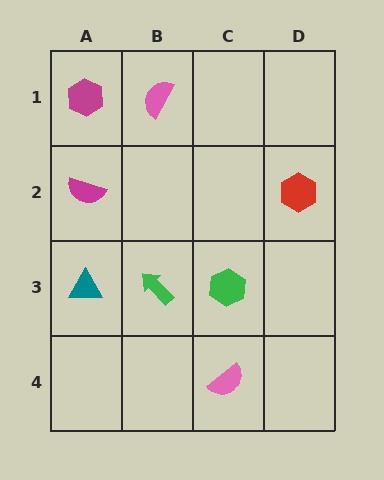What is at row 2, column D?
A red hexagon.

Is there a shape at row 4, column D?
No, that cell is empty.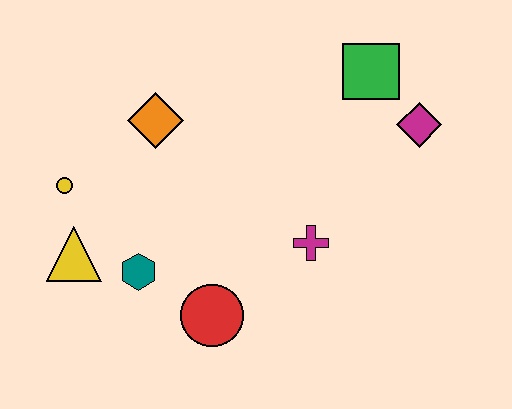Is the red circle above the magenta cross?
No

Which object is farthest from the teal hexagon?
The magenta diamond is farthest from the teal hexagon.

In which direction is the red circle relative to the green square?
The red circle is below the green square.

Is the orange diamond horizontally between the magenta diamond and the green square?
No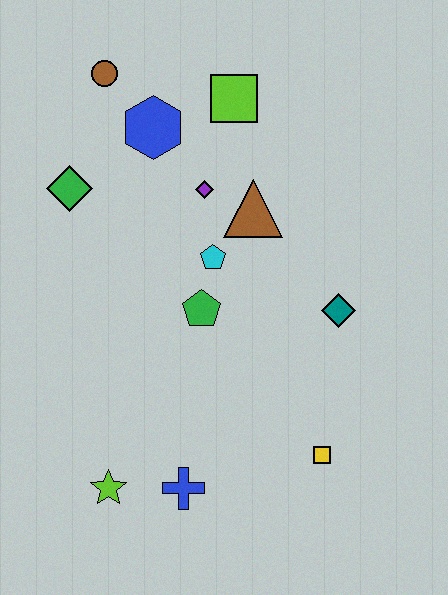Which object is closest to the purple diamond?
The brown triangle is closest to the purple diamond.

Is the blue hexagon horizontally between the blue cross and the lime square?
No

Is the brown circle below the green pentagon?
No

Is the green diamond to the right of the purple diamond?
No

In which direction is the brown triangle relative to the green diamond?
The brown triangle is to the right of the green diamond.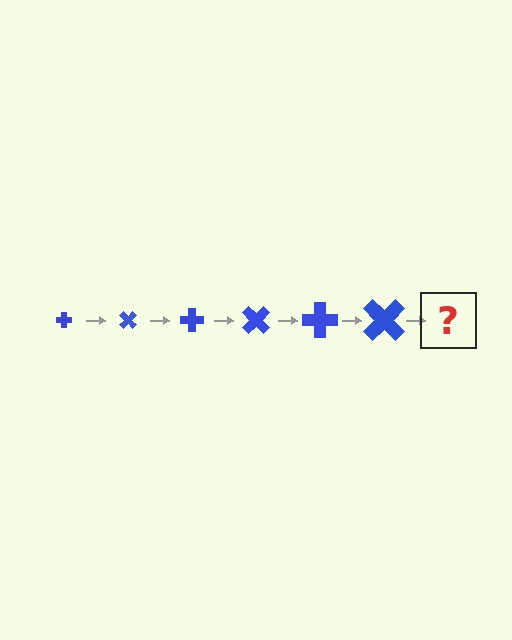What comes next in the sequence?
The next element should be a cross, larger than the previous one and rotated 270 degrees from the start.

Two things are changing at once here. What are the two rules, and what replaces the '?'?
The two rules are that the cross grows larger each step and it rotates 45 degrees each step. The '?' should be a cross, larger than the previous one and rotated 270 degrees from the start.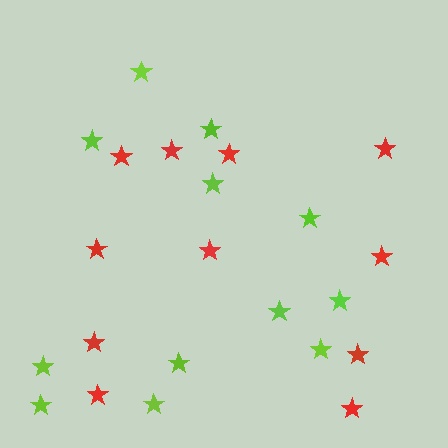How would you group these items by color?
There are 2 groups: one group of red stars (11) and one group of lime stars (12).